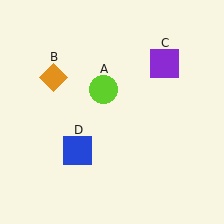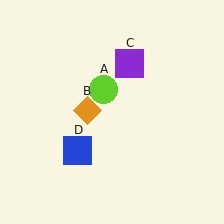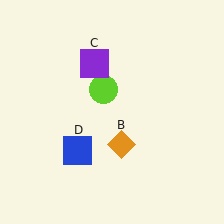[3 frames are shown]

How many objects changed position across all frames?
2 objects changed position: orange diamond (object B), purple square (object C).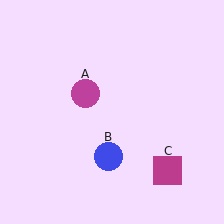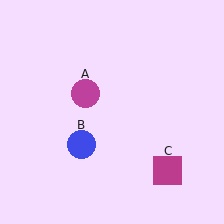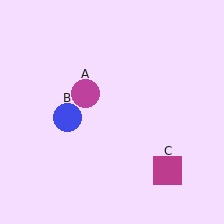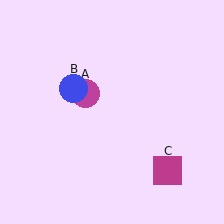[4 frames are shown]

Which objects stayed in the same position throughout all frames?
Magenta circle (object A) and magenta square (object C) remained stationary.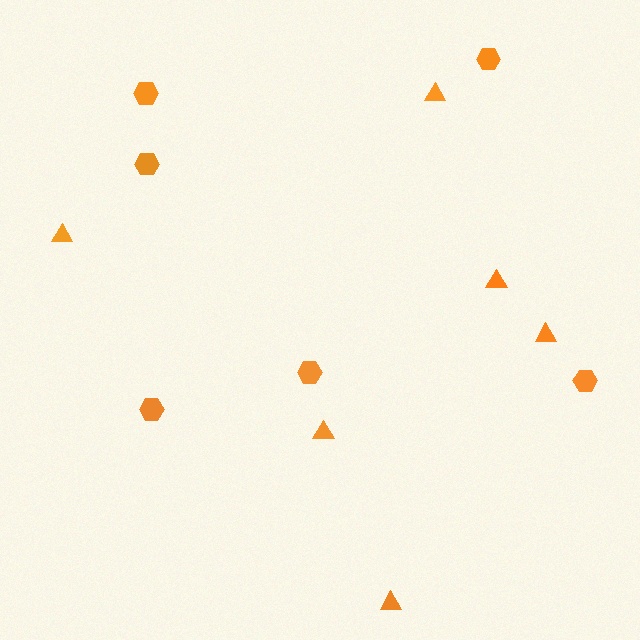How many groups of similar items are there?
There are 2 groups: one group of triangles (6) and one group of hexagons (6).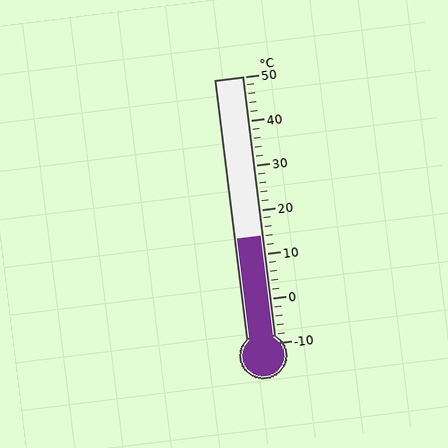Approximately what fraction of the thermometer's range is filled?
The thermometer is filled to approximately 40% of its range.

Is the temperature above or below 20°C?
The temperature is below 20°C.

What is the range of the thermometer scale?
The thermometer scale ranges from -10°C to 50°C.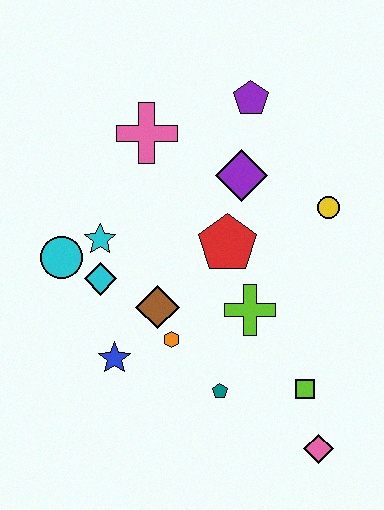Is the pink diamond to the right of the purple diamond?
Yes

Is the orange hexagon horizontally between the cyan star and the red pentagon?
Yes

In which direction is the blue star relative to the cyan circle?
The blue star is below the cyan circle.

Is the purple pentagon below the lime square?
No